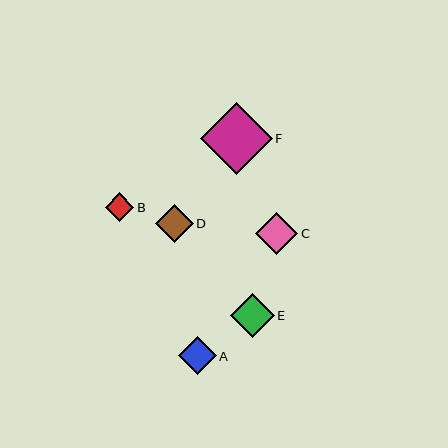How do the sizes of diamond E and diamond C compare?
Diamond E and diamond C are approximately the same size.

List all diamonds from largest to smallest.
From largest to smallest: F, E, C, D, A, B.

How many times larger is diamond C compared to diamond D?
Diamond C is approximately 1.1 times the size of diamond D.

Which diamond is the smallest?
Diamond B is the smallest with a size of approximately 28 pixels.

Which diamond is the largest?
Diamond F is the largest with a size of approximately 72 pixels.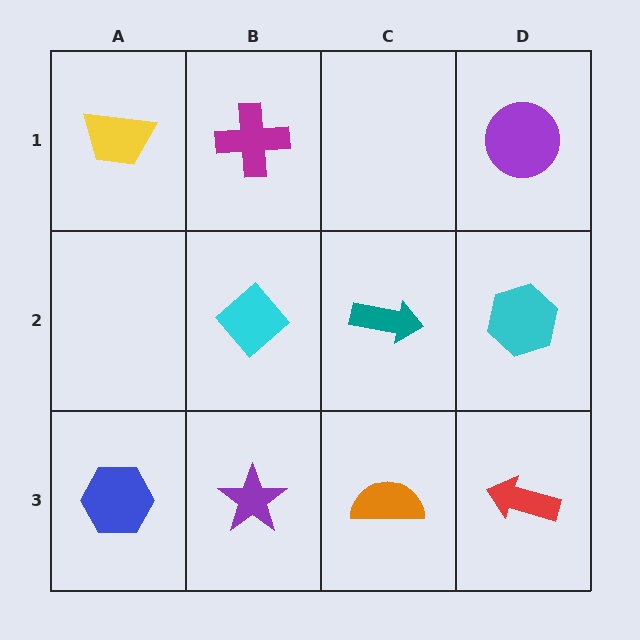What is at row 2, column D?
A cyan hexagon.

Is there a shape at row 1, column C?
No, that cell is empty.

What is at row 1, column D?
A purple circle.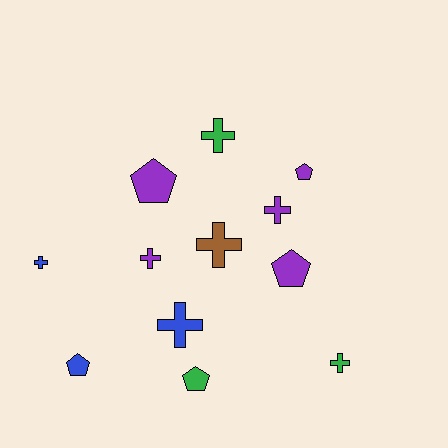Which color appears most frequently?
Purple, with 5 objects.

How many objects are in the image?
There are 12 objects.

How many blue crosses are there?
There are 2 blue crosses.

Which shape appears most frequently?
Cross, with 7 objects.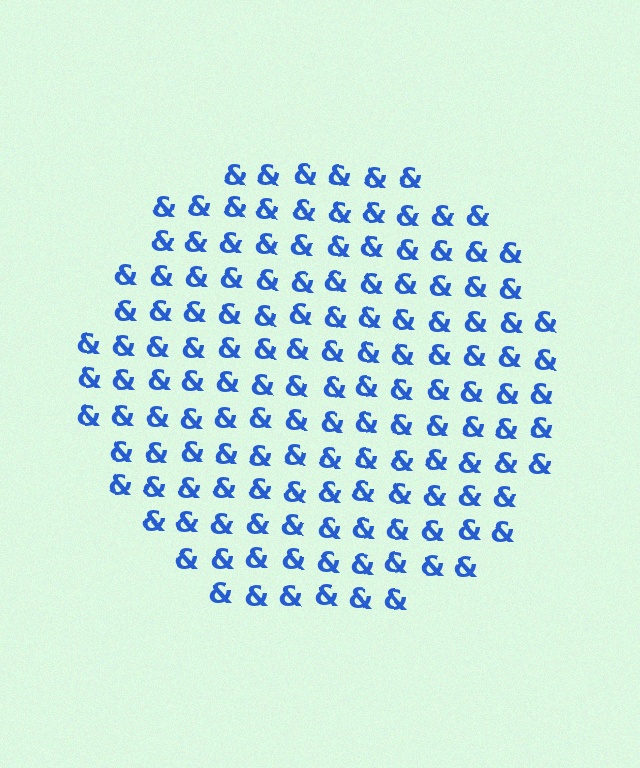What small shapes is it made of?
It is made of small ampersands.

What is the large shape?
The large shape is a circle.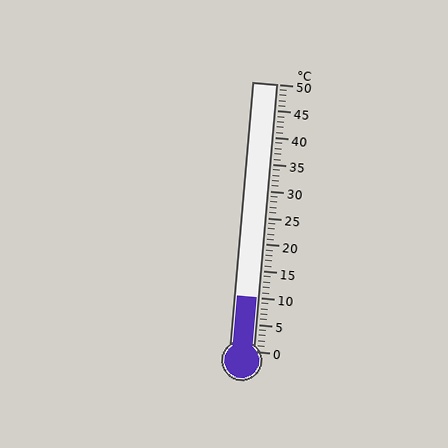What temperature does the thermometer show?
The thermometer shows approximately 10°C.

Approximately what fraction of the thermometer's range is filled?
The thermometer is filled to approximately 20% of its range.